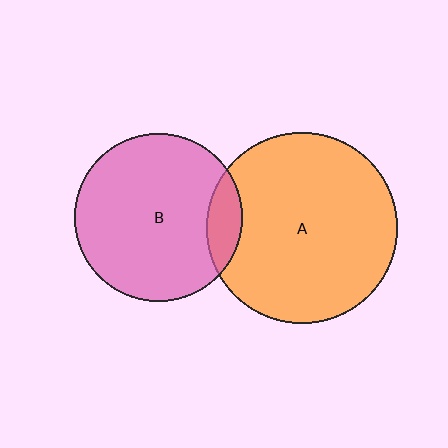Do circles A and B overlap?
Yes.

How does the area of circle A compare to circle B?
Approximately 1.3 times.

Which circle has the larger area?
Circle A (orange).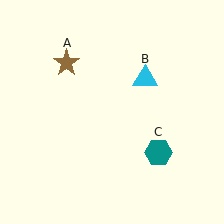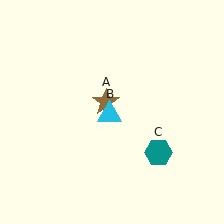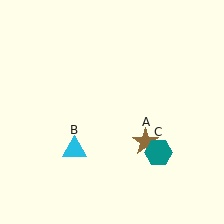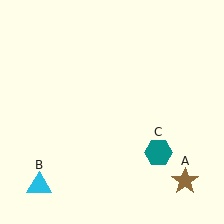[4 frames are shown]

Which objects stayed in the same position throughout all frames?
Teal hexagon (object C) remained stationary.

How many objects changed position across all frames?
2 objects changed position: brown star (object A), cyan triangle (object B).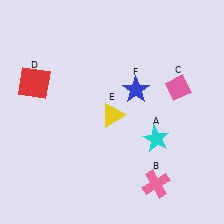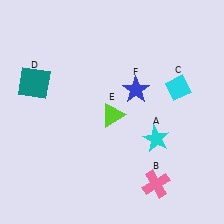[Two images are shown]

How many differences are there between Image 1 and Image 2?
There are 3 differences between the two images.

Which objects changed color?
C changed from pink to cyan. D changed from red to teal. E changed from yellow to lime.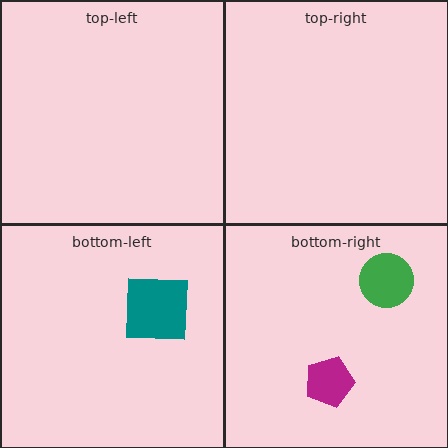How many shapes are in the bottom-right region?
2.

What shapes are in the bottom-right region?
The magenta pentagon, the green circle.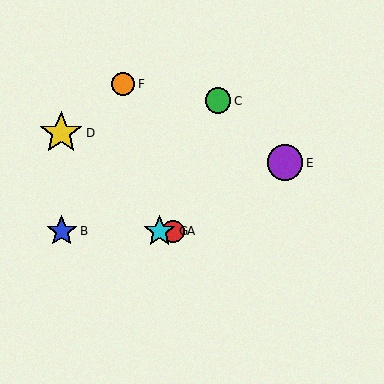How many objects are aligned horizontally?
3 objects (A, B, G) are aligned horizontally.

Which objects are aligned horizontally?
Objects A, B, G are aligned horizontally.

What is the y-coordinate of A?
Object A is at y≈231.